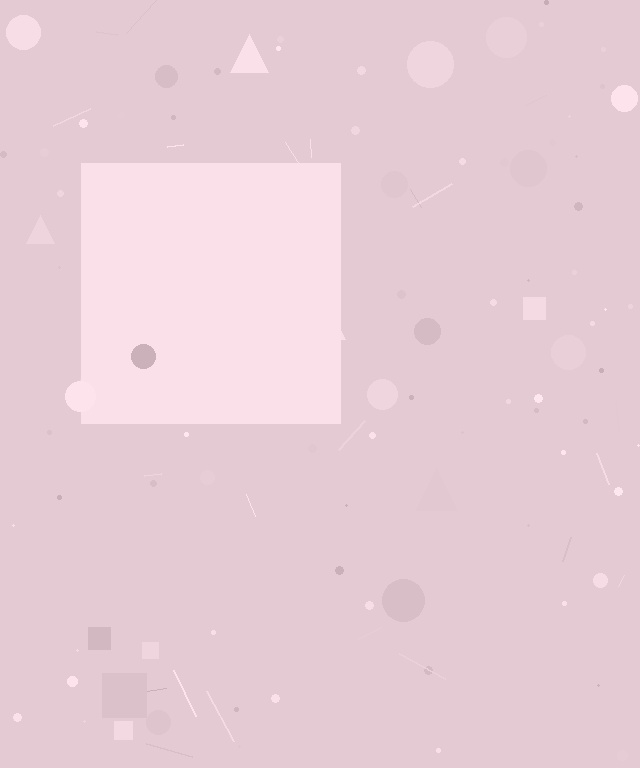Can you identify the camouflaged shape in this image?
The camouflaged shape is a square.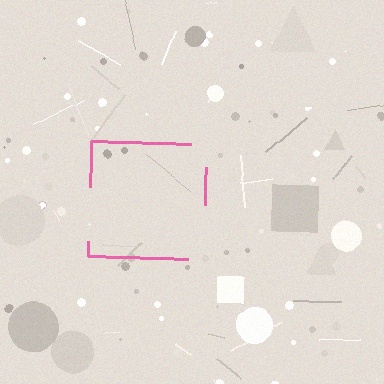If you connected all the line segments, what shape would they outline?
They would outline a square.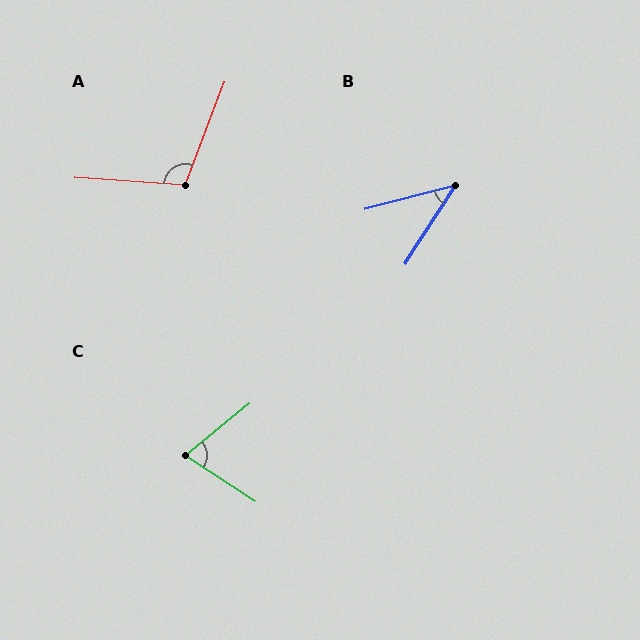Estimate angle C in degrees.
Approximately 72 degrees.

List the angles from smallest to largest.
B (43°), C (72°), A (107°).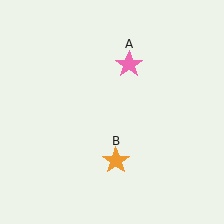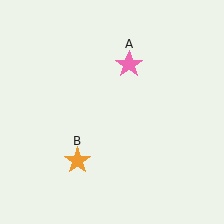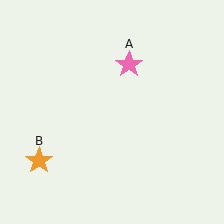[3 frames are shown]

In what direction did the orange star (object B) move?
The orange star (object B) moved left.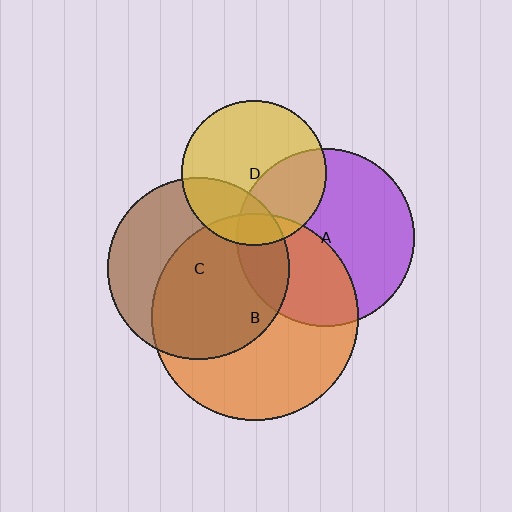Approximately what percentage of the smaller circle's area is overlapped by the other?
Approximately 15%.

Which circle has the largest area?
Circle B (orange).